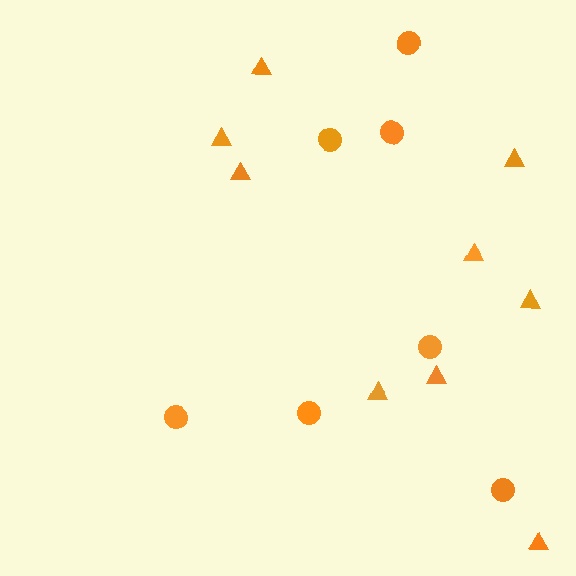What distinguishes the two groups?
There are 2 groups: one group of triangles (9) and one group of circles (7).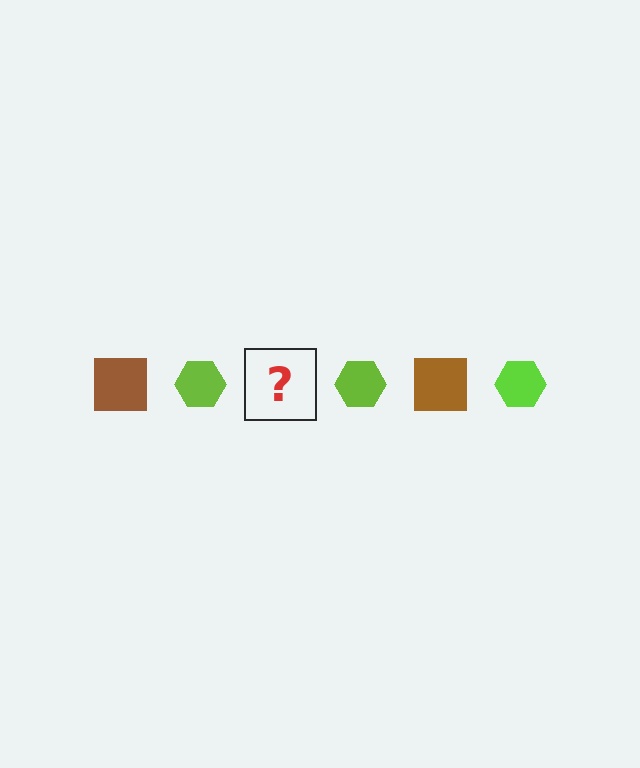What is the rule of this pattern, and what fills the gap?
The rule is that the pattern alternates between brown square and lime hexagon. The gap should be filled with a brown square.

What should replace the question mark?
The question mark should be replaced with a brown square.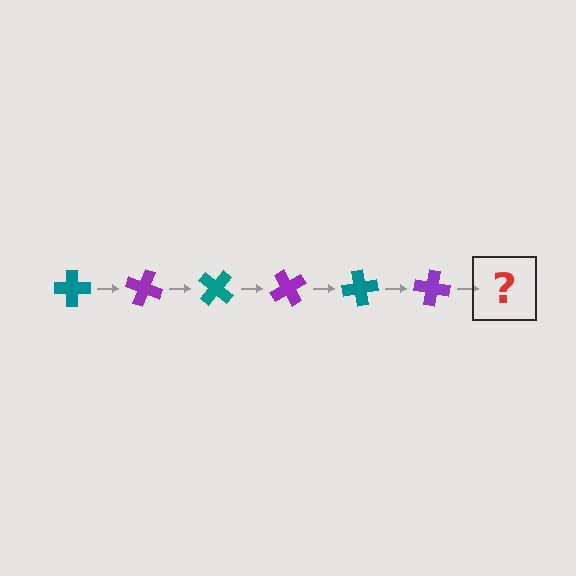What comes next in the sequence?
The next element should be a teal cross, rotated 120 degrees from the start.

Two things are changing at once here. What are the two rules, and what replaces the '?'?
The two rules are that it rotates 20 degrees each step and the color cycles through teal and purple. The '?' should be a teal cross, rotated 120 degrees from the start.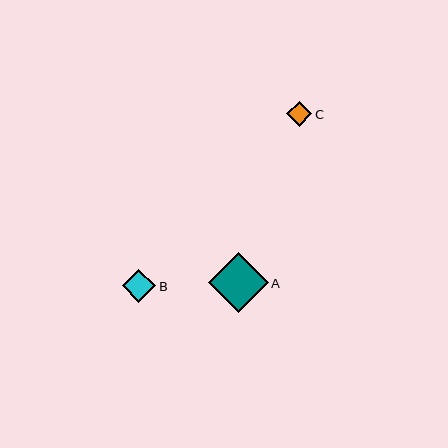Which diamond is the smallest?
Diamond C is the smallest with a size of approximately 25 pixels.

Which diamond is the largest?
Diamond A is the largest with a size of approximately 60 pixels.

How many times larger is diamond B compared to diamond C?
Diamond B is approximately 1.4 times the size of diamond C.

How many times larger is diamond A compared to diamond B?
Diamond A is approximately 1.8 times the size of diamond B.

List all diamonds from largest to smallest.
From largest to smallest: A, B, C.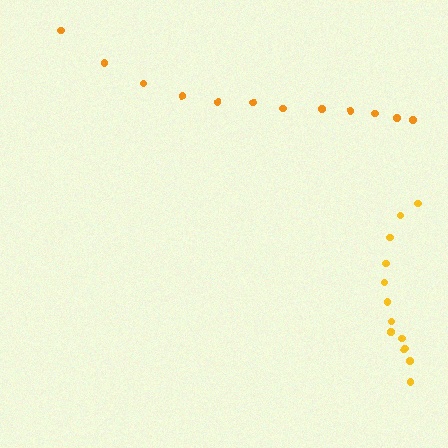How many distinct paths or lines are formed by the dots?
There are 2 distinct paths.